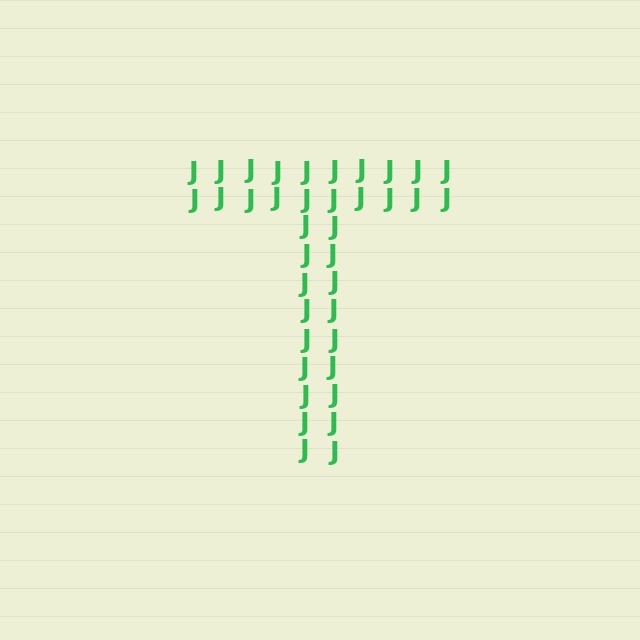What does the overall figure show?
The overall figure shows the letter T.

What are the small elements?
The small elements are letter J's.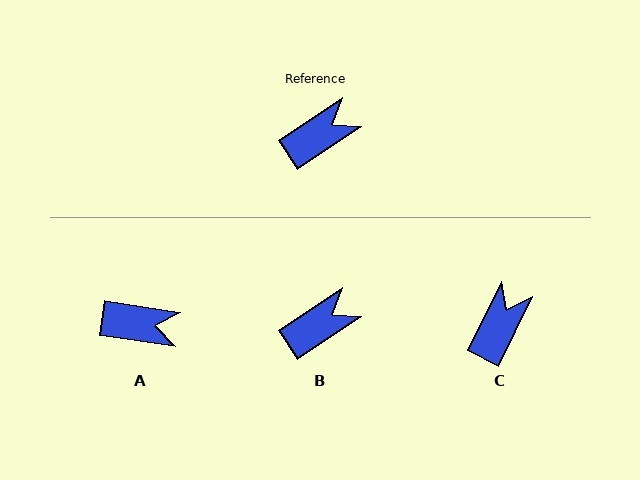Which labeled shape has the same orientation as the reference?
B.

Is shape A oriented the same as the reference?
No, it is off by about 42 degrees.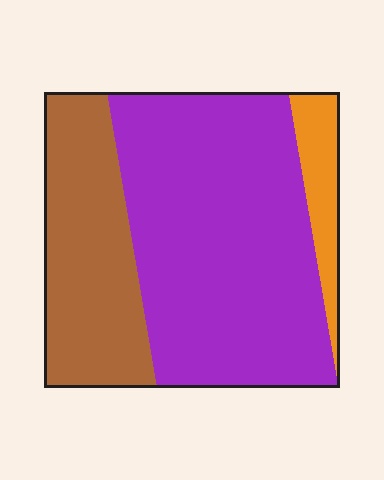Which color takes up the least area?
Orange, at roughly 10%.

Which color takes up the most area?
Purple, at roughly 60%.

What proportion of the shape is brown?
Brown covers around 30% of the shape.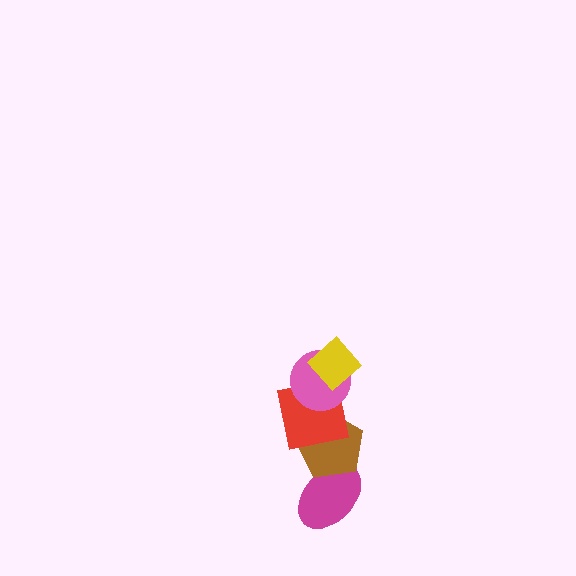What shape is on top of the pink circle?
The yellow diamond is on top of the pink circle.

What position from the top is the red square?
The red square is 3rd from the top.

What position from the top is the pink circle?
The pink circle is 2nd from the top.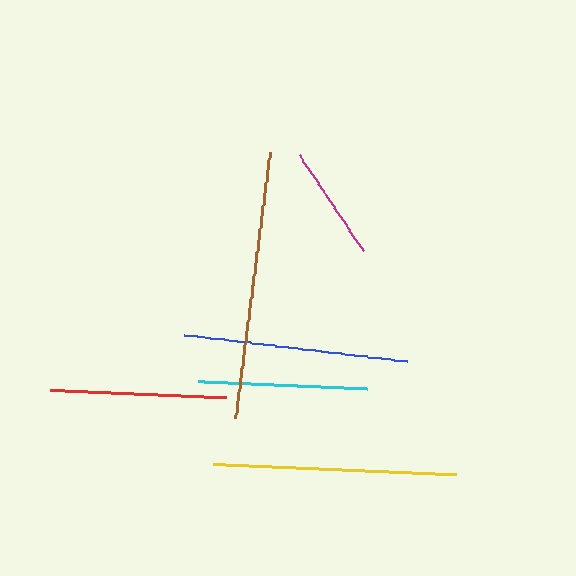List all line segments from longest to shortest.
From longest to shortest: brown, yellow, blue, red, cyan, magenta.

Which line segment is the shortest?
The magenta line is the shortest at approximately 115 pixels.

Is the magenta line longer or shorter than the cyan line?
The cyan line is longer than the magenta line.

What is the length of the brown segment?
The brown segment is approximately 268 pixels long.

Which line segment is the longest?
The brown line is the longest at approximately 268 pixels.